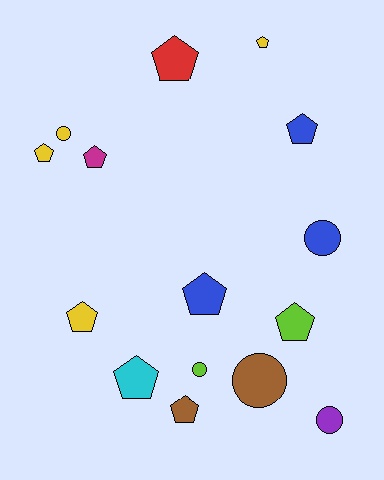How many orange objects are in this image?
There are no orange objects.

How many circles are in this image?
There are 5 circles.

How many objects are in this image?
There are 15 objects.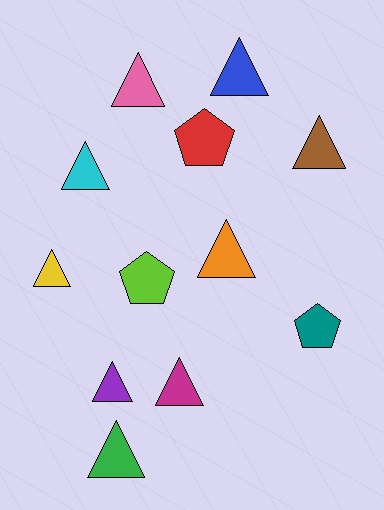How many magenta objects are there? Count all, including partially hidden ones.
There is 1 magenta object.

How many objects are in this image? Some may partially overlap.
There are 12 objects.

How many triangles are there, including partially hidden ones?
There are 9 triangles.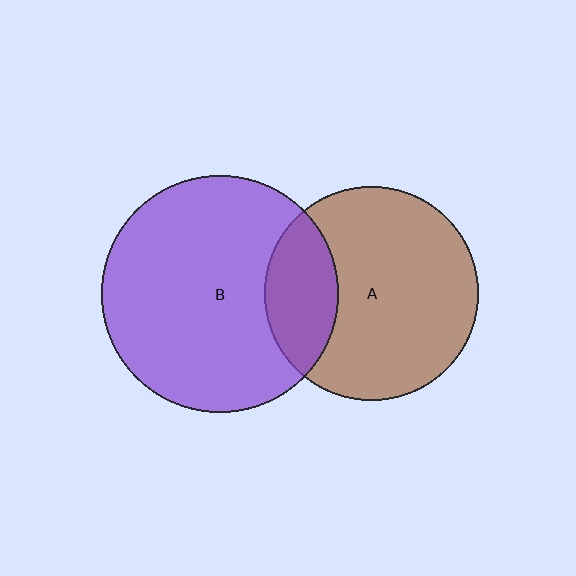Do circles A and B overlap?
Yes.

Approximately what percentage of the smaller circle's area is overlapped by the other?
Approximately 25%.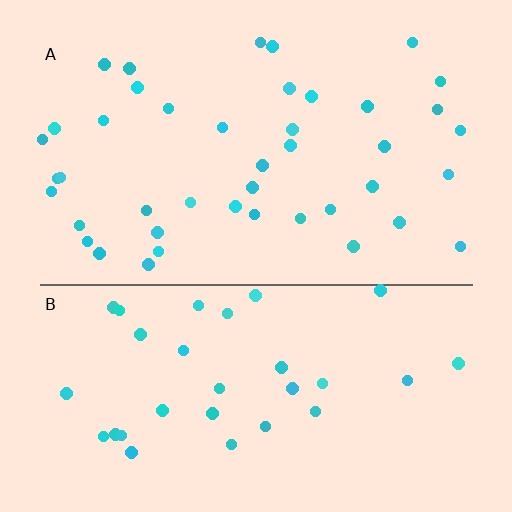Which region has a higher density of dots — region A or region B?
A (the top).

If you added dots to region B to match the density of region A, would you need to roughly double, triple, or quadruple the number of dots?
Approximately double.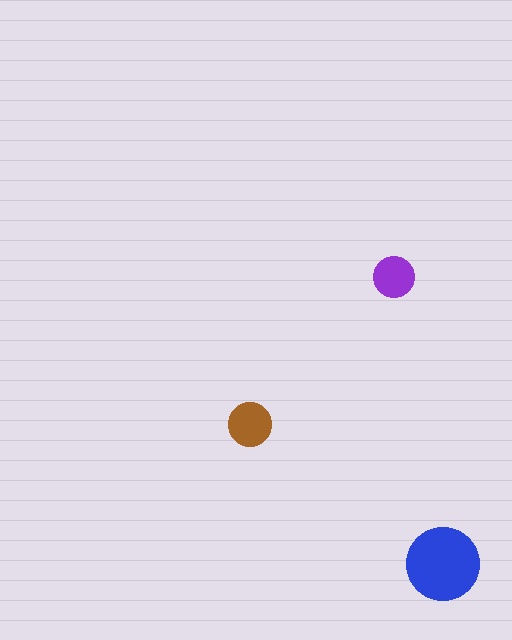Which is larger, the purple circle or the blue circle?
The blue one.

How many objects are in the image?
There are 3 objects in the image.